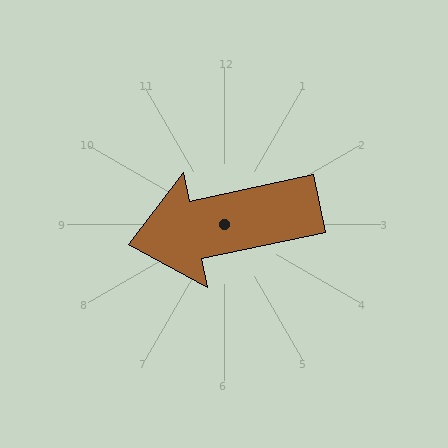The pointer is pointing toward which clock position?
Roughly 9 o'clock.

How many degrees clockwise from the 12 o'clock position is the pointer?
Approximately 258 degrees.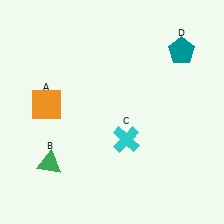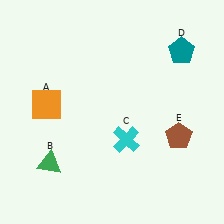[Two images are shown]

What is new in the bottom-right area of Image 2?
A brown pentagon (E) was added in the bottom-right area of Image 2.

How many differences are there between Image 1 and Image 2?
There is 1 difference between the two images.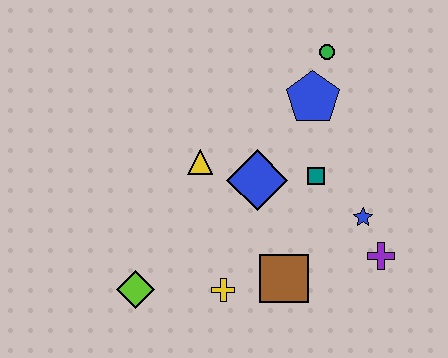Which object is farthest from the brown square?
The green circle is farthest from the brown square.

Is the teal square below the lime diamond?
No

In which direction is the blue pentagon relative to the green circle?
The blue pentagon is below the green circle.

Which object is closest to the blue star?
The purple cross is closest to the blue star.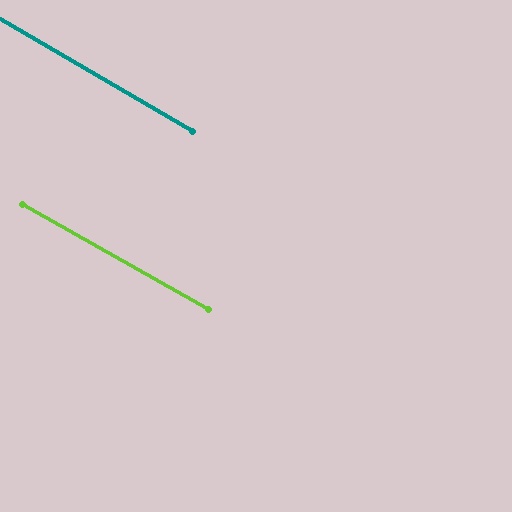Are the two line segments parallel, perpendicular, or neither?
Parallel — their directions differ by only 0.7°.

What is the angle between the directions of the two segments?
Approximately 1 degree.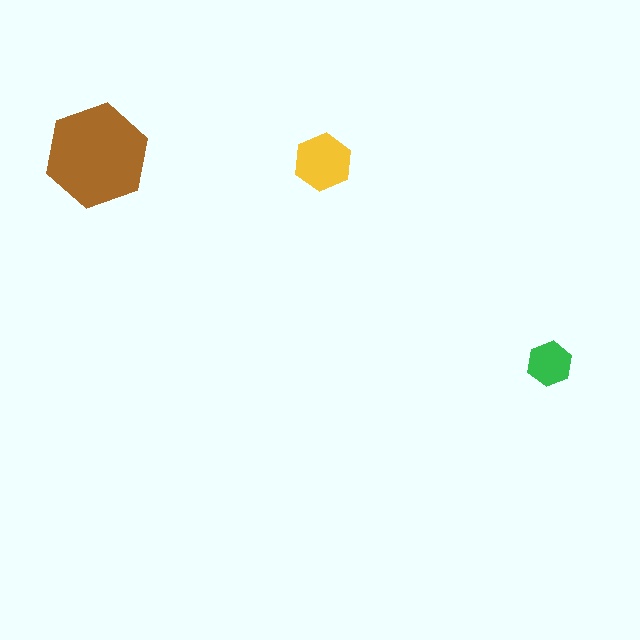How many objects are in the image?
There are 3 objects in the image.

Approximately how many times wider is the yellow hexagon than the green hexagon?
About 1.5 times wider.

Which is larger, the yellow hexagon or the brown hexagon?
The brown one.